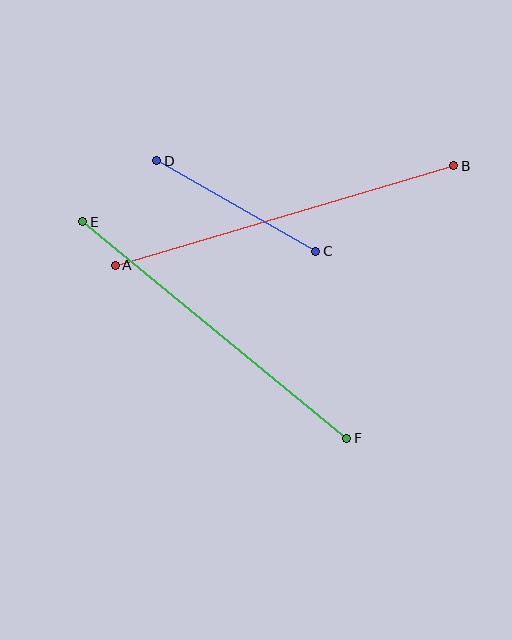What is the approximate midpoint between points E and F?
The midpoint is at approximately (215, 330) pixels.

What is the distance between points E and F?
The distance is approximately 341 pixels.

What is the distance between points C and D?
The distance is approximately 183 pixels.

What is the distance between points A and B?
The distance is approximately 353 pixels.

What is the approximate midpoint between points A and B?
The midpoint is at approximately (285, 216) pixels.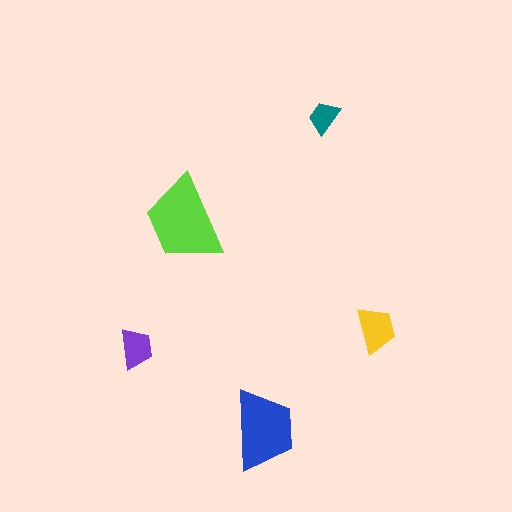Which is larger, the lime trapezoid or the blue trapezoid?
The lime one.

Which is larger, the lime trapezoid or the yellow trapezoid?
The lime one.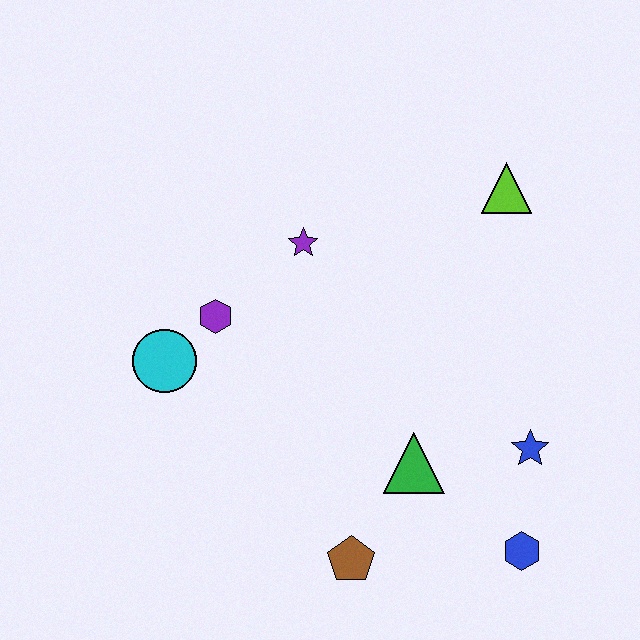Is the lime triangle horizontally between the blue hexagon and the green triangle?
Yes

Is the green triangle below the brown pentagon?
No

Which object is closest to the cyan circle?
The purple hexagon is closest to the cyan circle.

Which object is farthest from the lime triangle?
The brown pentagon is farthest from the lime triangle.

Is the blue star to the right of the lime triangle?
Yes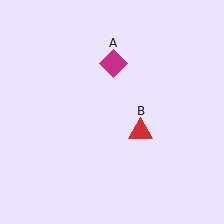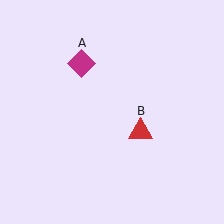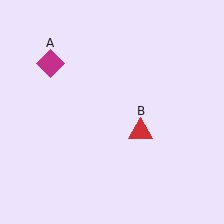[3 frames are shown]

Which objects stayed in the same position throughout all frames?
Red triangle (object B) remained stationary.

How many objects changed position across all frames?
1 object changed position: magenta diamond (object A).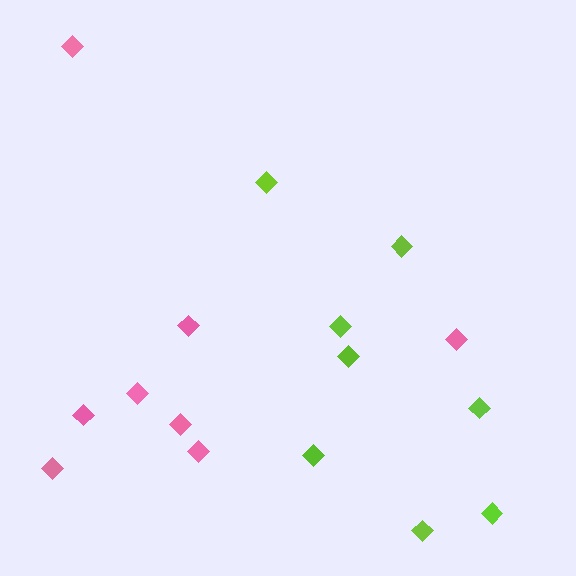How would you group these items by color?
There are 2 groups: one group of lime diamonds (8) and one group of pink diamonds (8).